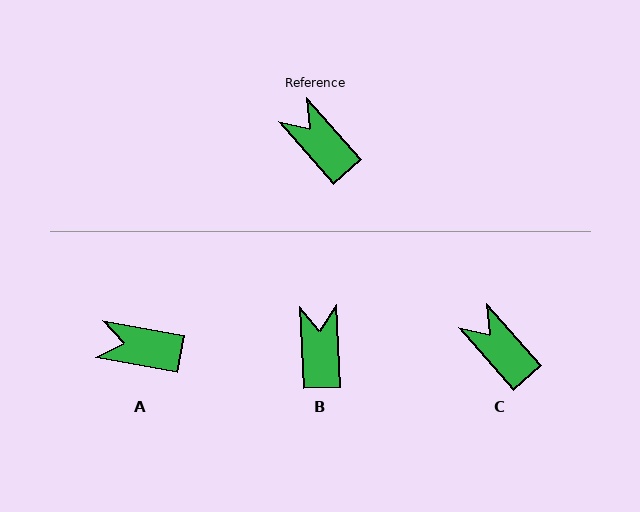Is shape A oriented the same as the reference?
No, it is off by about 38 degrees.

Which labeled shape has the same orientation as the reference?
C.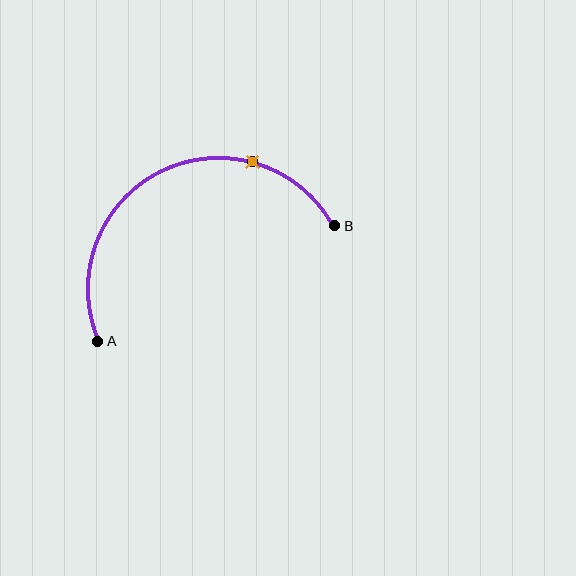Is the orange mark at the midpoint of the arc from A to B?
No. The orange mark lies on the arc but is closer to endpoint B. The arc midpoint would be at the point on the curve equidistant along the arc from both A and B.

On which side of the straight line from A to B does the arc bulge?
The arc bulges above the straight line connecting A and B.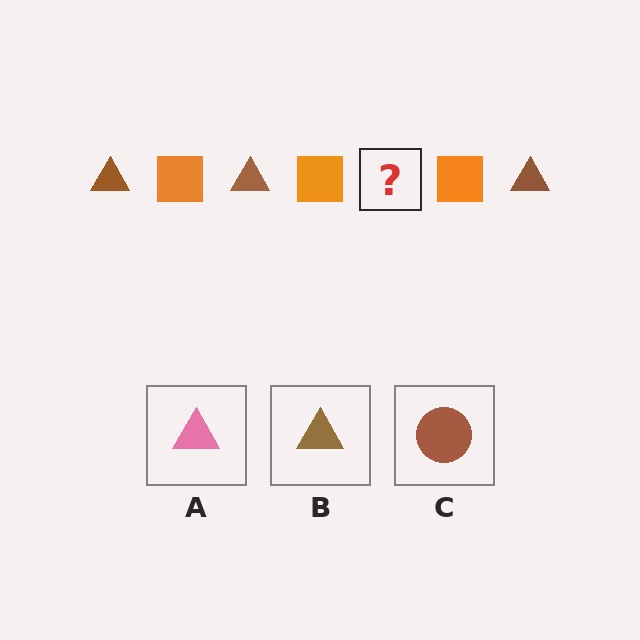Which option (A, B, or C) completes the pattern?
B.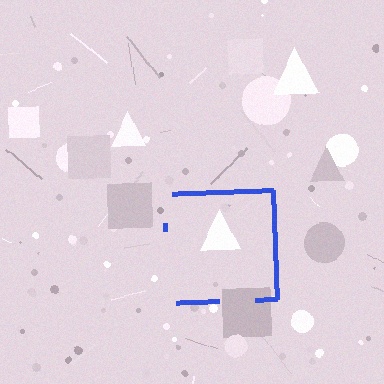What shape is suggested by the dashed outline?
The dashed outline suggests a square.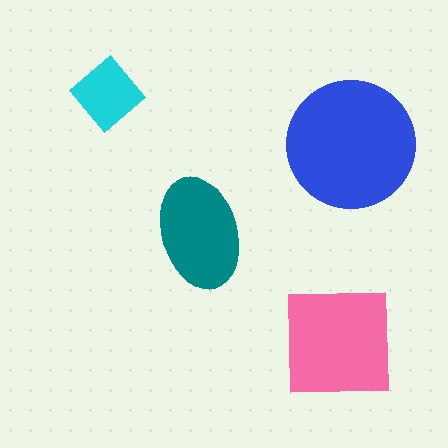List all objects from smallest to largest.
The cyan diamond, the teal ellipse, the pink square, the blue circle.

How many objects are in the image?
There are 4 objects in the image.